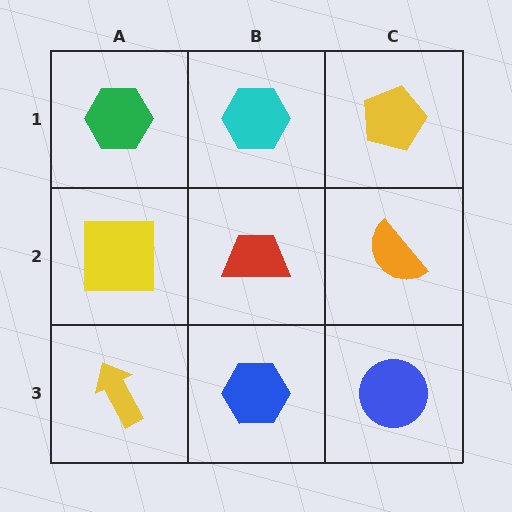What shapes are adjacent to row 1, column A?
A yellow square (row 2, column A), a cyan hexagon (row 1, column B).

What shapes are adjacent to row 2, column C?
A yellow pentagon (row 1, column C), a blue circle (row 3, column C), a red trapezoid (row 2, column B).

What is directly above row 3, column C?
An orange semicircle.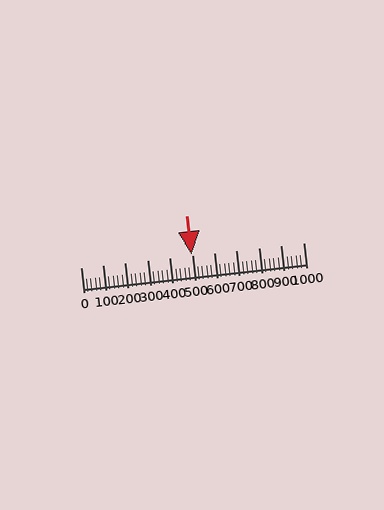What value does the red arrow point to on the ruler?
The red arrow points to approximately 500.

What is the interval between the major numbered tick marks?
The major tick marks are spaced 100 units apart.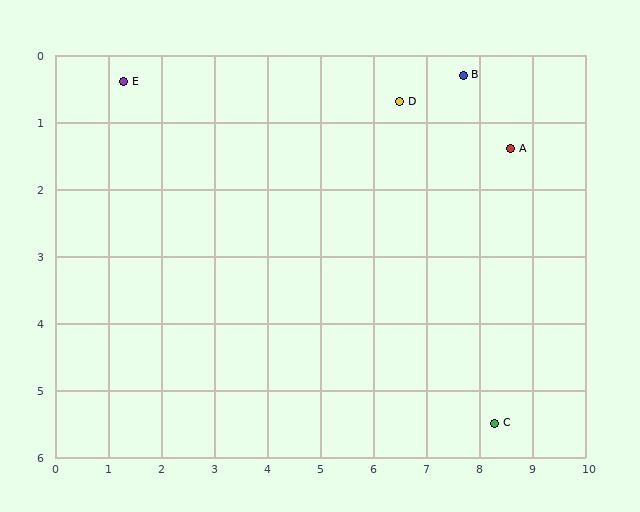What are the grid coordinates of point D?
Point D is at approximately (6.5, 0.7).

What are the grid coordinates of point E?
Point E is at approximately (1.3, 0.4).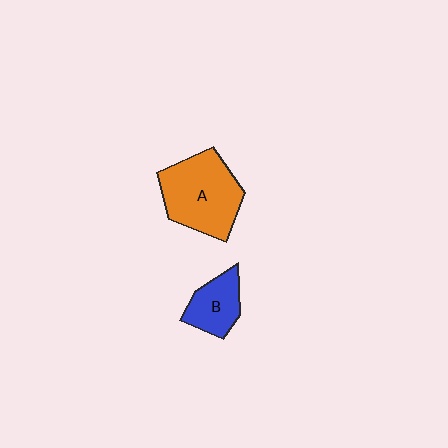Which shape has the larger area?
Shape A (orange).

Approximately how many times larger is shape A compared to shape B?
Approximately 1.9 times.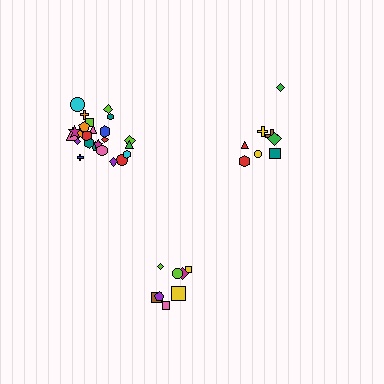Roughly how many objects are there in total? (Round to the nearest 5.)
Roughly 40 objects in total.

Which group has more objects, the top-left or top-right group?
The top-left group.